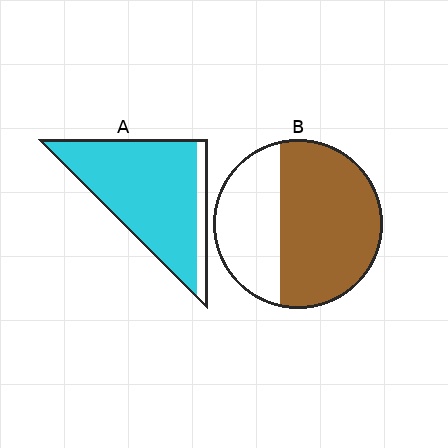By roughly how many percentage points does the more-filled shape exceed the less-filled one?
By roughly 25 percentage points (A over B).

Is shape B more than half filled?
Yes.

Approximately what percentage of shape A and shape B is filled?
A is approximately 90% and B is approximately 65%.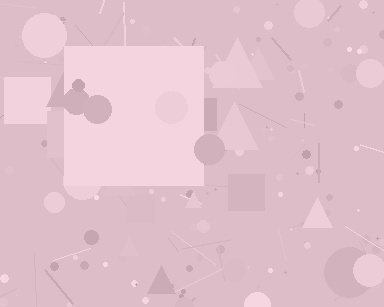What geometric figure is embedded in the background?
A square is embedded in the background.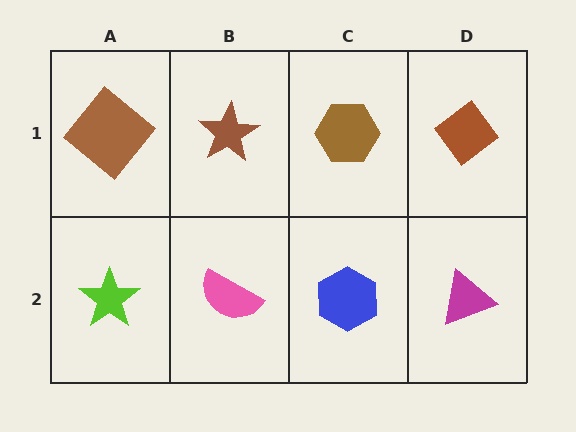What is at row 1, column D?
A brown diamond.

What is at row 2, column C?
A blue hexagon.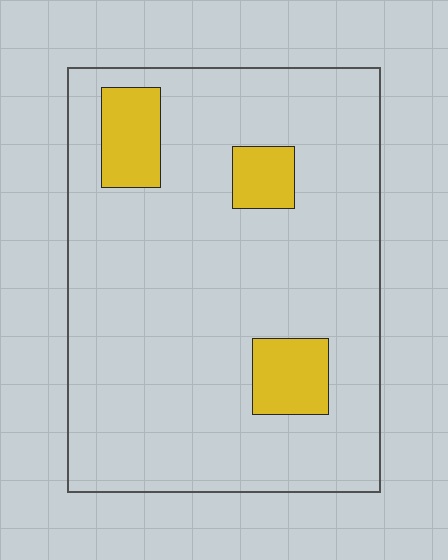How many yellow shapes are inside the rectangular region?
3.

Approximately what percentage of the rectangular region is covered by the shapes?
Approximately 10%.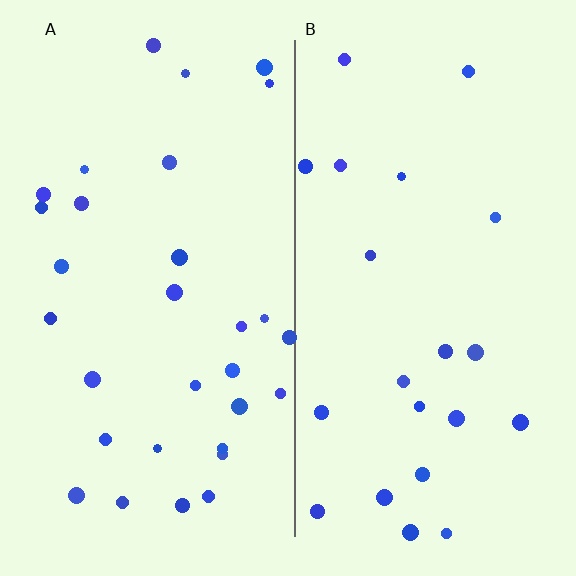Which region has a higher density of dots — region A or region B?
A (the left).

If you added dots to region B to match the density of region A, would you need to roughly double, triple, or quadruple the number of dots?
Approximately double.